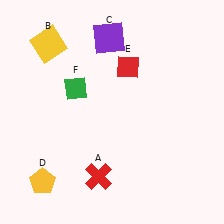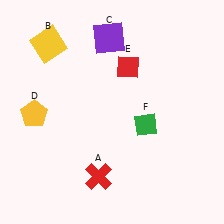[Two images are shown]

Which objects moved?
The objects that moved are: the yellow pentagon (D), the green diamond (F).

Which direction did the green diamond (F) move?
The green diamond (F) moved right.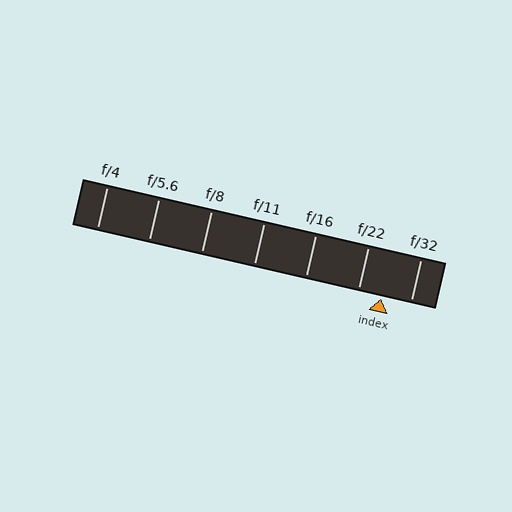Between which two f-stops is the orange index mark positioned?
The index mark is between f/22 and f/32.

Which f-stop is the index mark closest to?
The index mark is closest to f/22.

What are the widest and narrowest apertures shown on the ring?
The widest aperture shown is f/4 and the narrowest is f/32.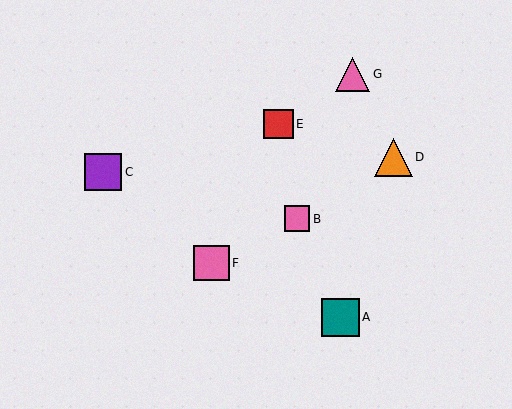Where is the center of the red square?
The center of the red square is at (279, 124).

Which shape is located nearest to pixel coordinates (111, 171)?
The purple square (labeled C) at (103, 172) is nearest to that location.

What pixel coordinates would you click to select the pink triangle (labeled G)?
Click at (352, 74) to select the pink triangle G.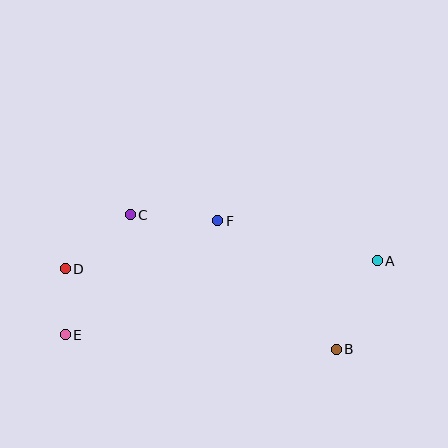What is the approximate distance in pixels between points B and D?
The distance between B and D is approximately 282 pixels.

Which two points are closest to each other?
Points D and E are closest to each other.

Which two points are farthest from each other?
Points A and E are farthest from each other.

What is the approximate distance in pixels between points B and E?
The distance between B and E is approximately 271 pixels.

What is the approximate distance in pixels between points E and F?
The distance between E and F is approximately 191 pixels.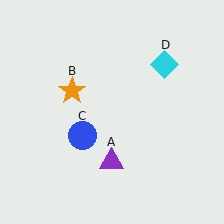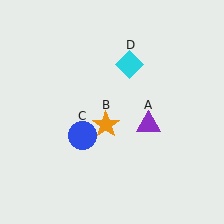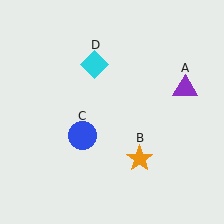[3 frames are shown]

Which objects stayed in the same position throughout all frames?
Blue circle (object C) remained stationary.